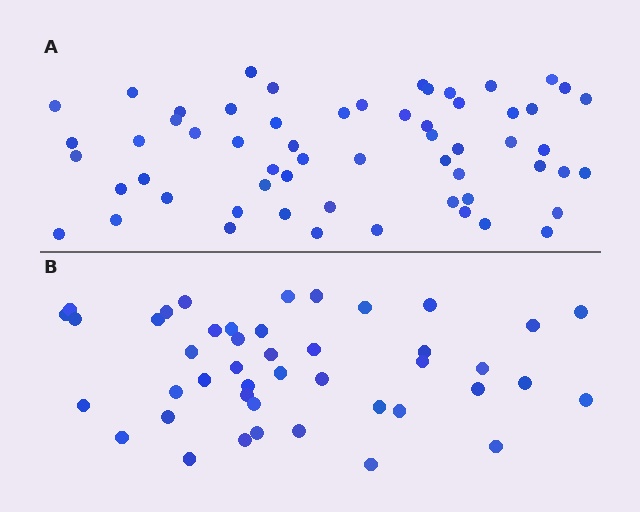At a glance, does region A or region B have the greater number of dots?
Region A (the top region) has more dots.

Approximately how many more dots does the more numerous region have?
Region A has approximately 15 more dots than region B.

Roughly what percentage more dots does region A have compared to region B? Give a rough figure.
About 35% more.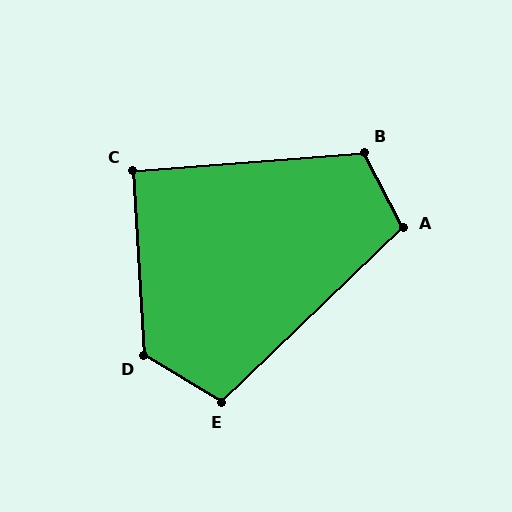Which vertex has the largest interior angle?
D, at approximately 124 degrees.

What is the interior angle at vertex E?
Approximately 105 degrees (obtuse).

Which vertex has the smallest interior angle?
C, at approximately 91 degrees.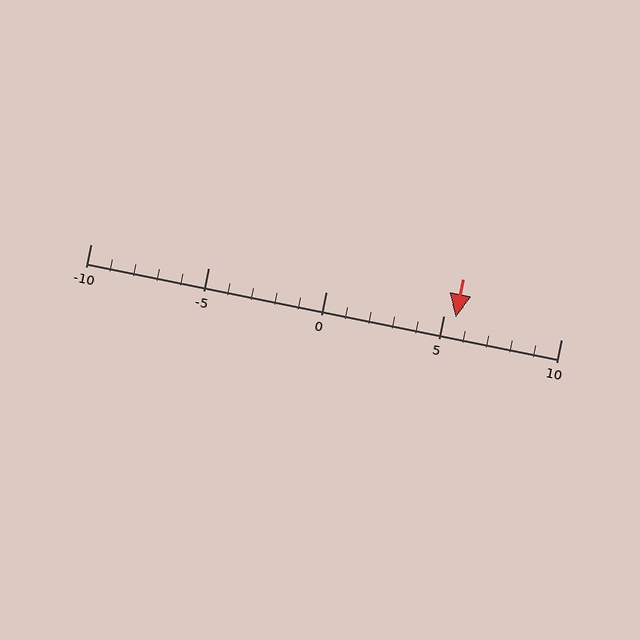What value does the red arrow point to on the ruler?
The red arrow points to approximately 6.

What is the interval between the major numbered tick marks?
The major tick marks are spaced 5 units apart.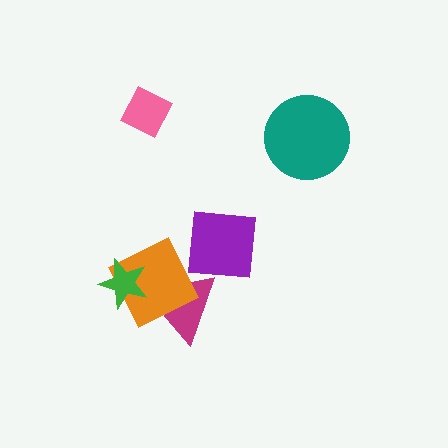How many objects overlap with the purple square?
1 object overlaps with the purple square.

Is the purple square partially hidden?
No, no other shape covers it.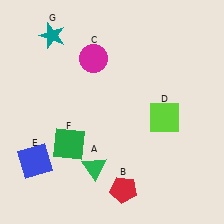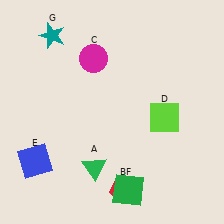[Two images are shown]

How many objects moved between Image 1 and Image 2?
1 object moved between the two images.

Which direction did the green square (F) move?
The green square (F) moved right.